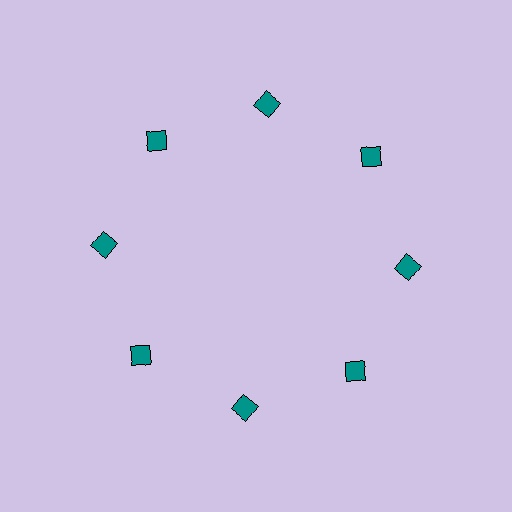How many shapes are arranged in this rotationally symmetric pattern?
There are 8 shapes, arranged in 8 groups of 1.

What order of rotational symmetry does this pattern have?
This pattern has 8-fold rotational symmetry.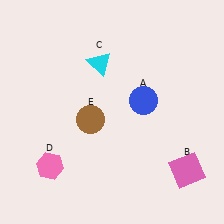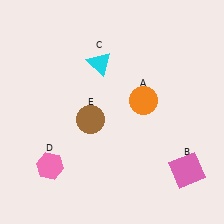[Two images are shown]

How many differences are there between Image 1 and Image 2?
There is 1 difference between the two images.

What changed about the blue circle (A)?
In Image 1, A is blue. In Image 2, it changed to orange.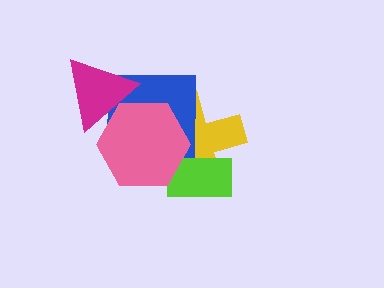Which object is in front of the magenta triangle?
The pink hexagon is in front of the magenta triangle.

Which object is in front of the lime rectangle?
The pink hexagon is in front of the lime rectangle.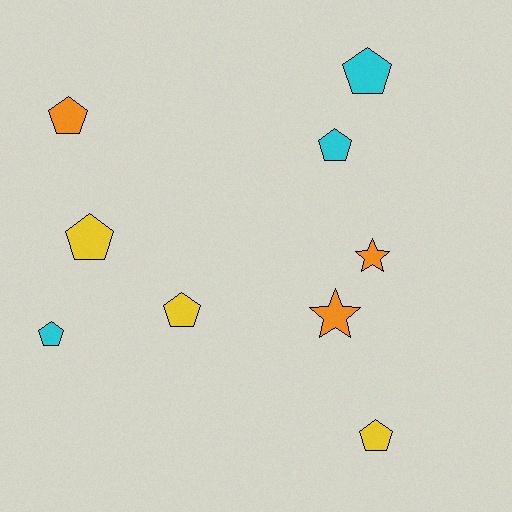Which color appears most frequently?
Cyan, with 3 objects.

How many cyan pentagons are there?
There are 3 cyan pentagons.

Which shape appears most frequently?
Pentagon, with 7 objects.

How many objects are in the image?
There are 9 objects.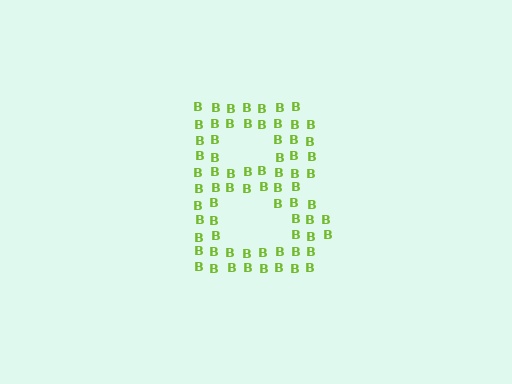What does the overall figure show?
The overall figure shows the letter B.